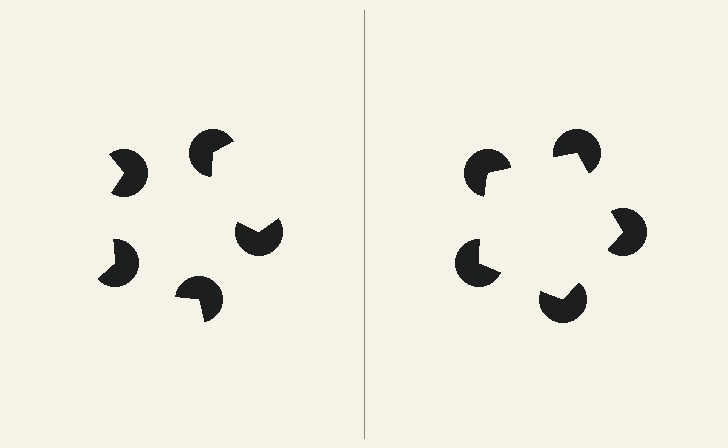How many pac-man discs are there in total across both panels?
10 — 5 on each side.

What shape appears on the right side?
An illusory pentagon.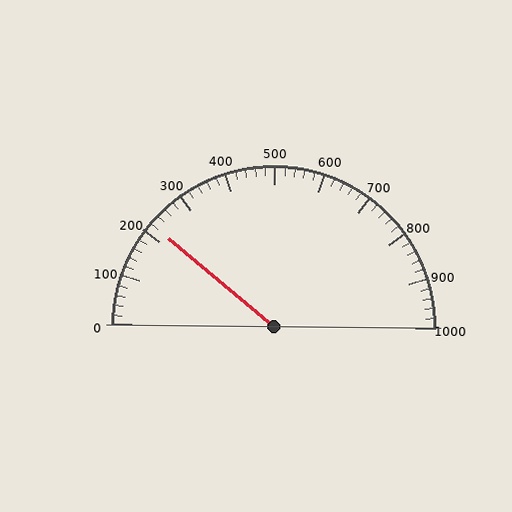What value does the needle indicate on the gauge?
The needle indicates approximately 220.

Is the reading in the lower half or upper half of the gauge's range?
The reading is in the lower half of the range (0 to 1000).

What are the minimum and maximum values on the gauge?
The gauge ranges from 0 to 1000.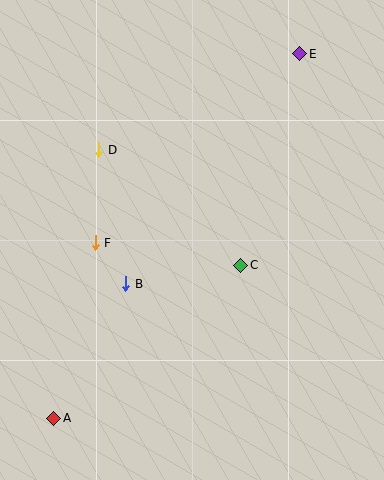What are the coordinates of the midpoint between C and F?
The midpoint between C and F is at (168, 254).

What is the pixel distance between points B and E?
The distance between B and E is 288 pixels.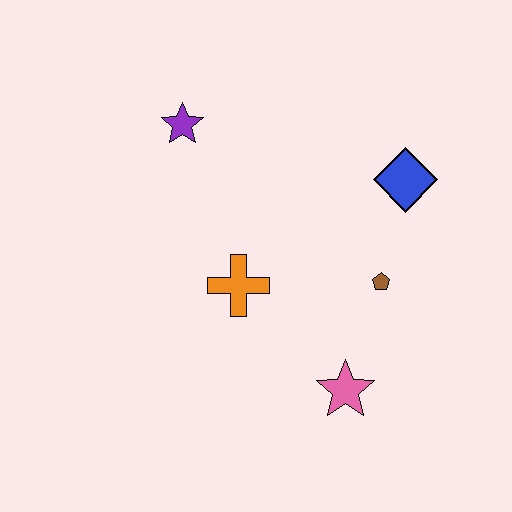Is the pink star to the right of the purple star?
Yes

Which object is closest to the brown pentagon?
The blue diamond is closest to the brown pentagon.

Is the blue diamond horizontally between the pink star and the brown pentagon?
No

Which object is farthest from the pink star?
The purple star is farthest from the pink star.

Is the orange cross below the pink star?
No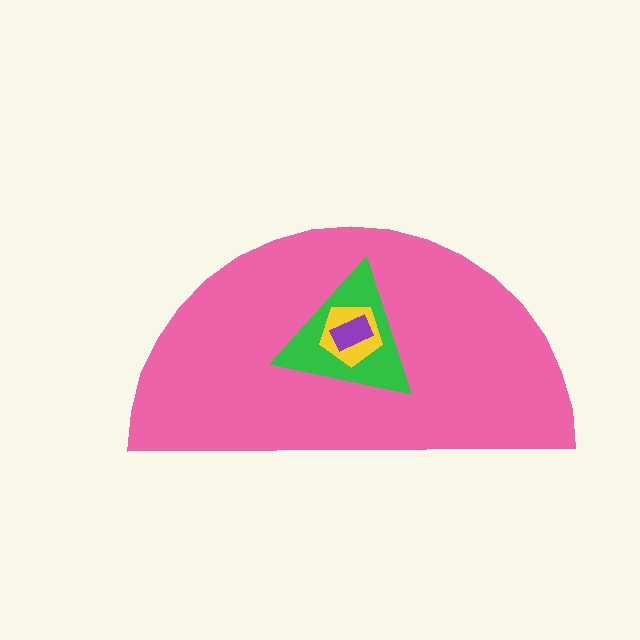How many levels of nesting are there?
4.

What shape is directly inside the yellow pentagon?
The purple rectangle.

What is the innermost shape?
The purple rectangle.